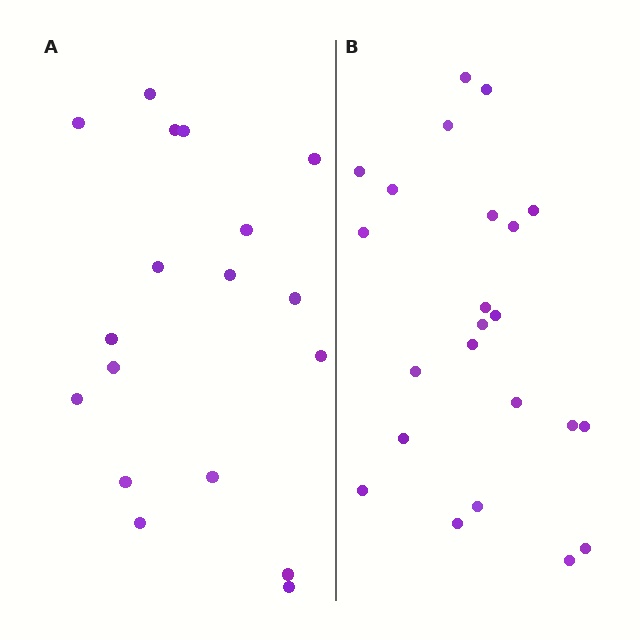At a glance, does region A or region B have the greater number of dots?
Region B (the right region) has more dots.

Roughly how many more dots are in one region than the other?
Region B has about 5 more dots than region A.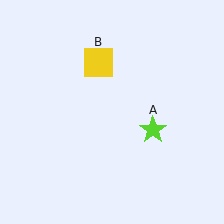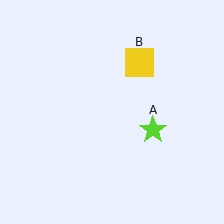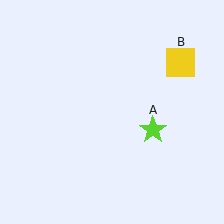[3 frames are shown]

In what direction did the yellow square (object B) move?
The yellow square (object B) moved right.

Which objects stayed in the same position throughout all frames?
Lime star (object A) remained stationary.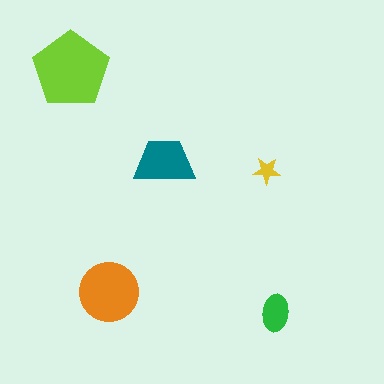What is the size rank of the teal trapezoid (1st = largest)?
3rd.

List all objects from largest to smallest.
The lime pentagon, the orange circle, the teal trapezoid, the green ellipse, the yellow star.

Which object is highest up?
The lime pentagon is topmost.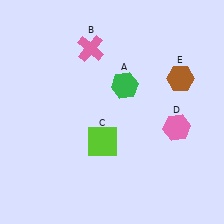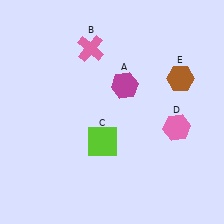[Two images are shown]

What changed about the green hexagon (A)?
In Image 1, A is green. In Image 2, it changed to magenta.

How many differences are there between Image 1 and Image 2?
There is 1 difference between the two images.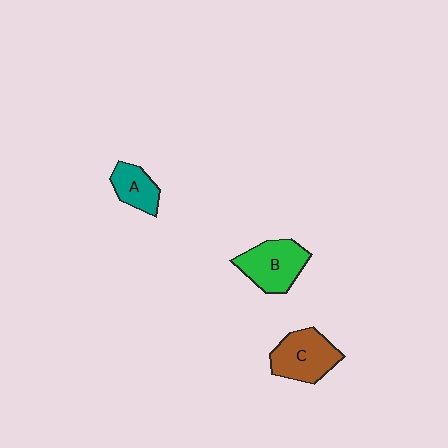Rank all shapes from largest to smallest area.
From largest to smallest: B (green), C (brown), A (teal).